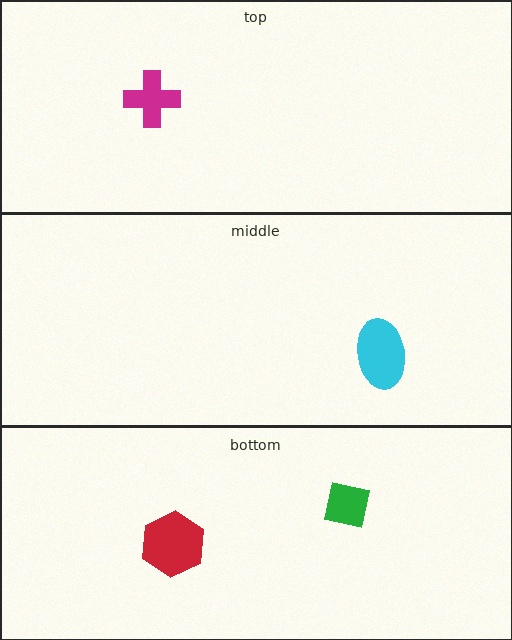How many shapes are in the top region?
1.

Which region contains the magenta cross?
The top region.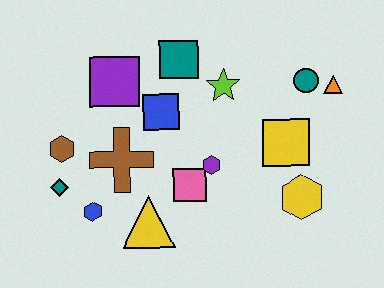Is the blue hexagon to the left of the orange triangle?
Yes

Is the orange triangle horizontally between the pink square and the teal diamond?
No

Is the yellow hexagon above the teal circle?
No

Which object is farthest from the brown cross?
The orange triangle is farthest from the brown cross.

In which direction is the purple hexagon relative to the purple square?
The purple hexagon is to the right of the purple square.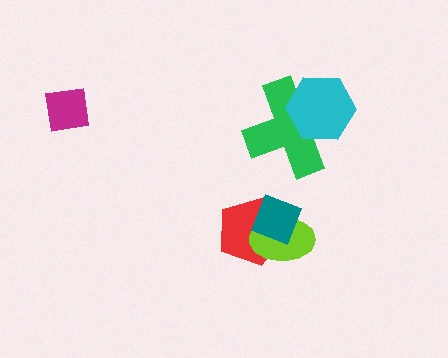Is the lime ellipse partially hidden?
Yes, it is partially covered by another shape.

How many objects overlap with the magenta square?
0 objects overlap with the magenta square.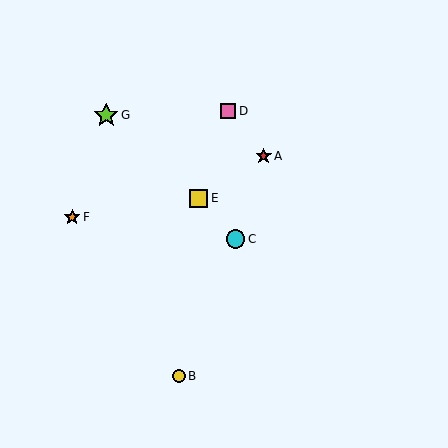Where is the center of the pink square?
The center of the pink square is at (228, 111).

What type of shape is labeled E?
Shape E is a yellow square.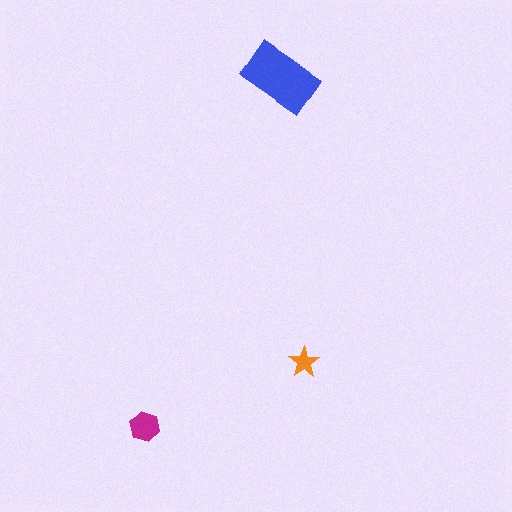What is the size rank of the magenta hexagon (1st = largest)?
2nd.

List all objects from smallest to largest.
The orange star, the magenta hexagon, the blue rectangle.